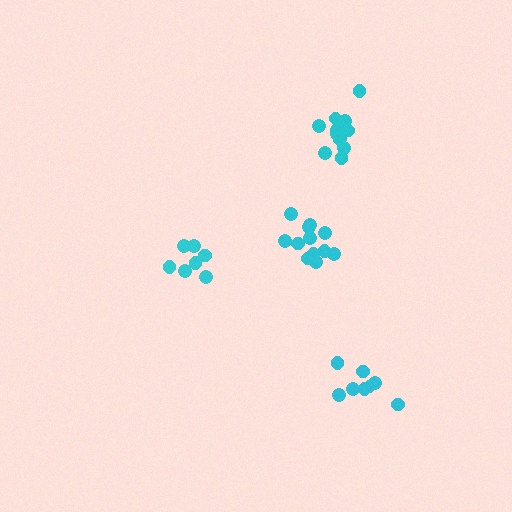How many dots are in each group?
Group 1: 12 dots, Group 2: 7 dots, Group 3: 8 dots, Group 4: 12 dots (39 total).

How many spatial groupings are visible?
There are 4 spatial groupings.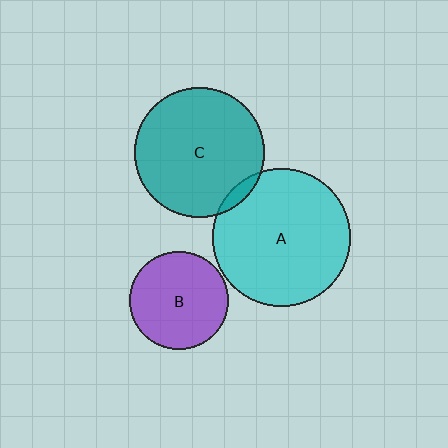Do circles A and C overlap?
Yes.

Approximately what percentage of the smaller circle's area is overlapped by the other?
Approximately 5%.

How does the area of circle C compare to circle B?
Approximately 1.8 times.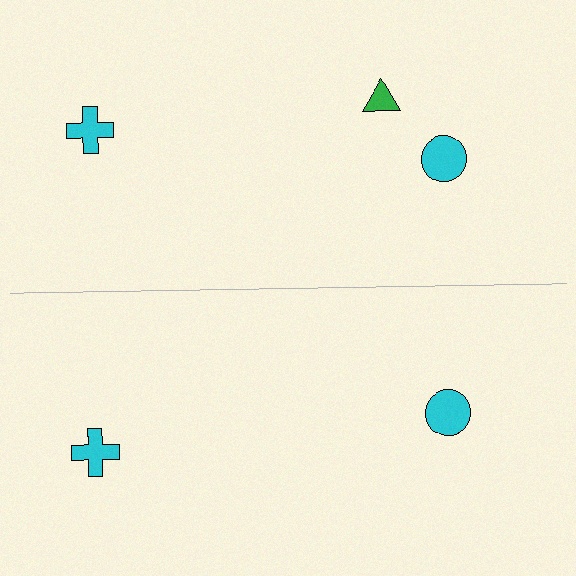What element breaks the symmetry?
A green triangle is missing from the bottom side.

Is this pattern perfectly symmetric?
No, the pattern is not perfectly symmetric. A green triangle is missing from the bottom side.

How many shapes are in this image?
There are 5 shapes in this image.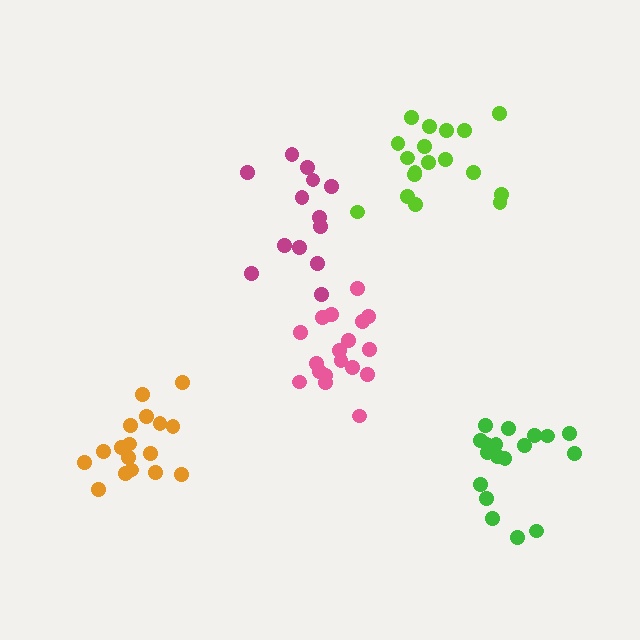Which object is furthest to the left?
The orange cluster is leftmost.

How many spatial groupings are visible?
There are 5 spatial groupings.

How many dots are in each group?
Group 1: 18 dots, Group 2: 18 dots, Group 3: 13 dots, Group 4: 18 dots, Group 5: 17 dots (84 total).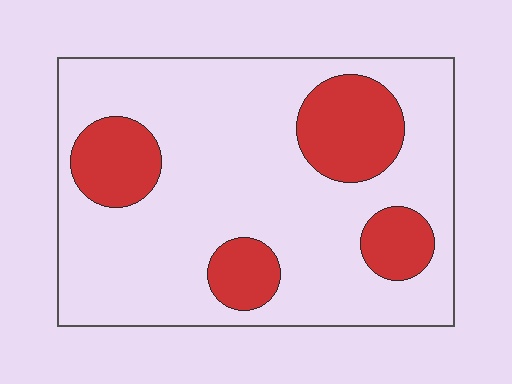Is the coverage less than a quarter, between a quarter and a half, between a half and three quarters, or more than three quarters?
Less than a quarter.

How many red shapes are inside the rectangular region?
4.